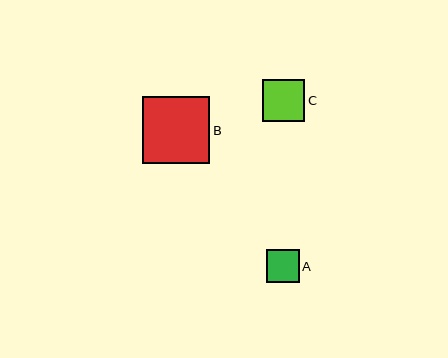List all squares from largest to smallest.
From largest to smallest: B, C, A.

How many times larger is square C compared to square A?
Square C is approximately 1.3 times the size of square A.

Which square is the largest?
Square B is the largest with a size of approximately 67 pixels.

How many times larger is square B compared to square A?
Square B is approximately 2.0 times the size of square A.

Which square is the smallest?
Square A is the smallest with a size of approximately 33 pixels.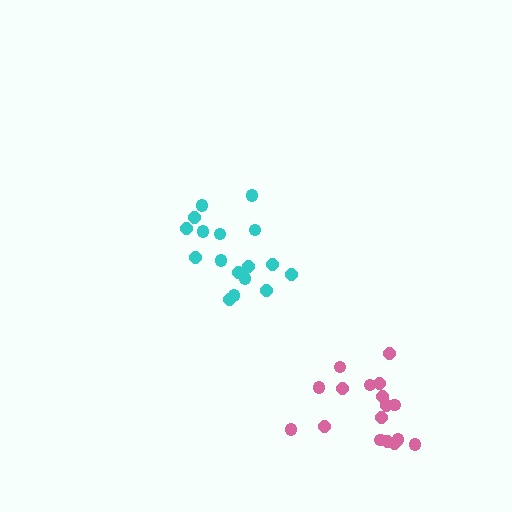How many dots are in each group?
Group 1: 17 dots, Group 2: 17 dots (34 total).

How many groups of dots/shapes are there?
There are 2 groups.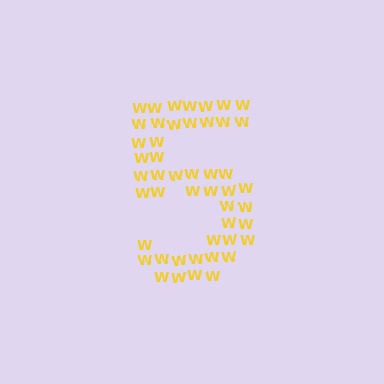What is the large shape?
The large shape is the digit 5.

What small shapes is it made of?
It is made of small letter W's.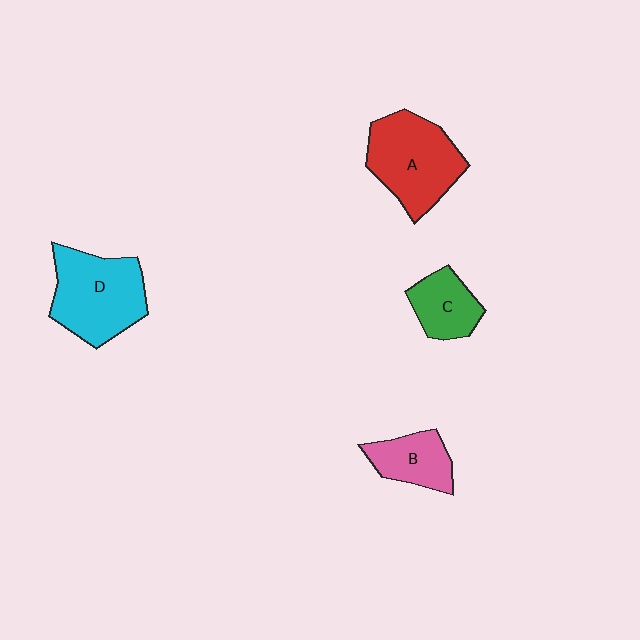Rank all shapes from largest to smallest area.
From largest to smallest: D (cyan), A (red), B (pink), C (green).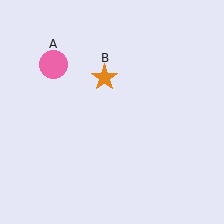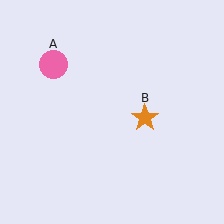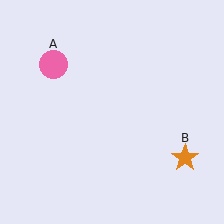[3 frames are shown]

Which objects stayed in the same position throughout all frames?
Pink circle (object A) remained stationary.